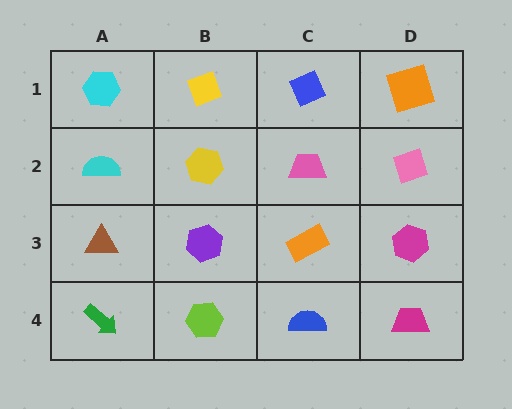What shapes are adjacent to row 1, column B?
A yellow hexagon (row 2, column B), a cyan hexagon (row 1, column A), a blue diamond (row 1, column C).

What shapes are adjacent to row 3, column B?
A yellow hexagon (row 2, column B), a lime hexagon (row 4, column B), a brown triangle (row 3, column A), an orange rectangle (row 3, column C).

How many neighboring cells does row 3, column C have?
4.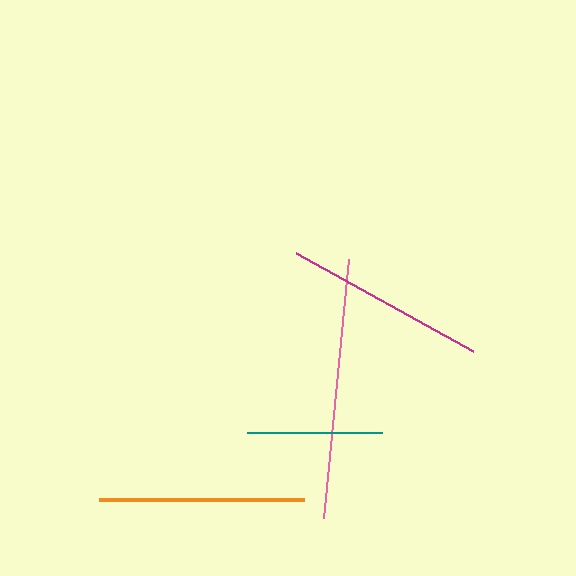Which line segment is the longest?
The pink line is the longest at approximately 260 pixels.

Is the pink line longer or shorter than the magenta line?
The pink line is longer than the magenta line.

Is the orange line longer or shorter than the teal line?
The orange line is longer than the teal line.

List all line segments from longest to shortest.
From longest to shortest: pink, orange, magenta, teal.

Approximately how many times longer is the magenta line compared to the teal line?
The magenta line is approximately 1.5 times the length of the teal line.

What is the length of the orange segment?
The orange segment is approximately 205 pixels long.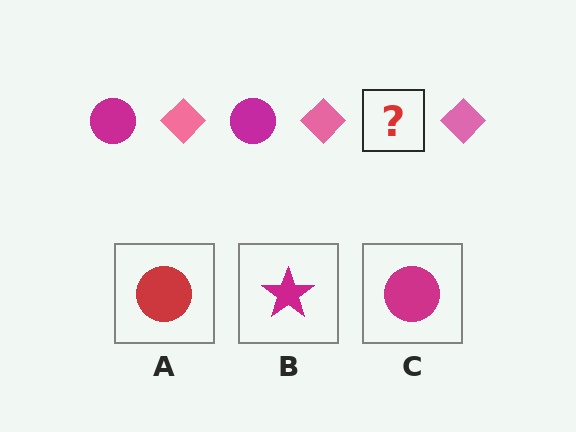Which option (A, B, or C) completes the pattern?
C.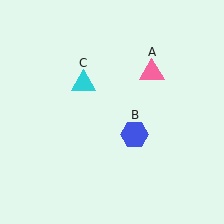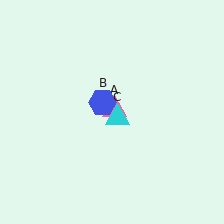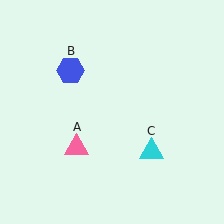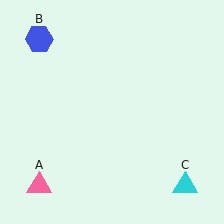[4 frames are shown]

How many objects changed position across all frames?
3 objects changed position: pink triangle (object A), blue hexagon (object B), cyan triangle (object C).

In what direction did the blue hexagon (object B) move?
The blue hexagon (object B) moved up and to the left.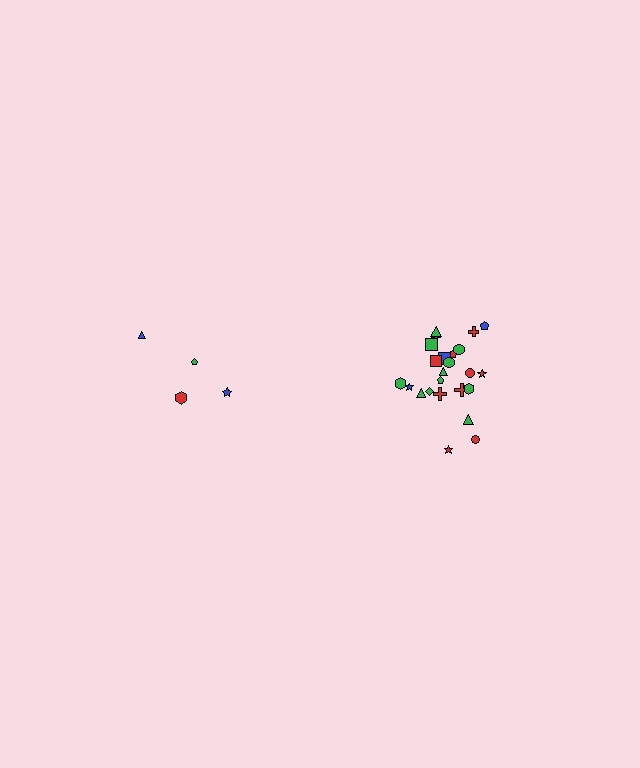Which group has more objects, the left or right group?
The right group.